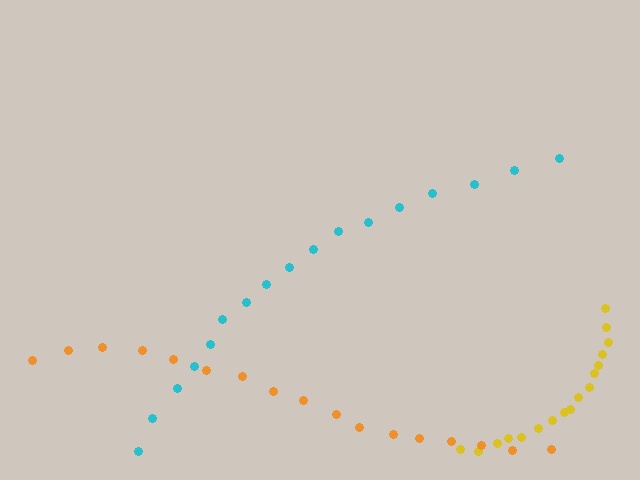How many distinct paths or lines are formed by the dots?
There are 3 distinct paths.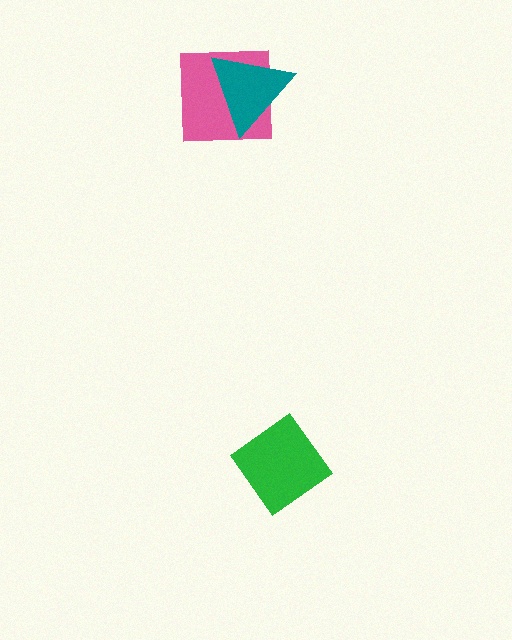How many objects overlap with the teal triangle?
1 object overlaps with the teal triangle.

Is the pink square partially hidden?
Yes, it is partially covered by another shape.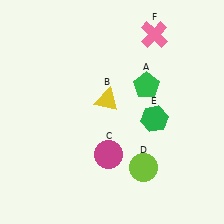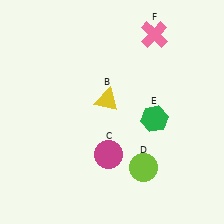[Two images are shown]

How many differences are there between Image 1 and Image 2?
There is 1 difference between the two images.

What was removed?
The green pentagon (A) was removed in Image 2.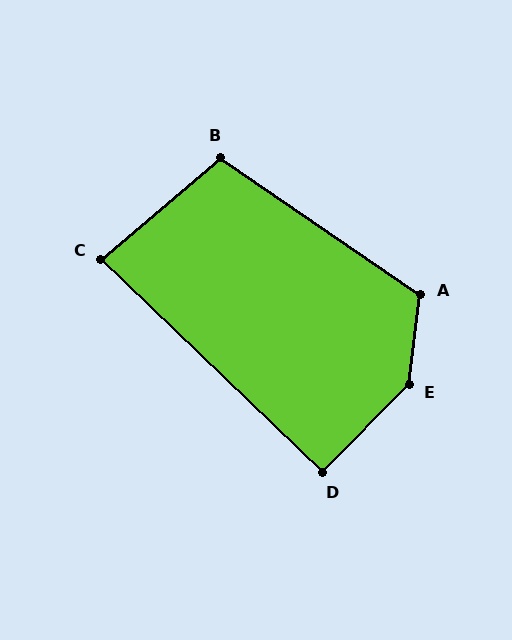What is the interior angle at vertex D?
Approximately 91 degrees (approximately right).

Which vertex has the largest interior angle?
E, at approximately 142 degrees.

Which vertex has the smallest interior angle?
C, at approximately 84 degrees.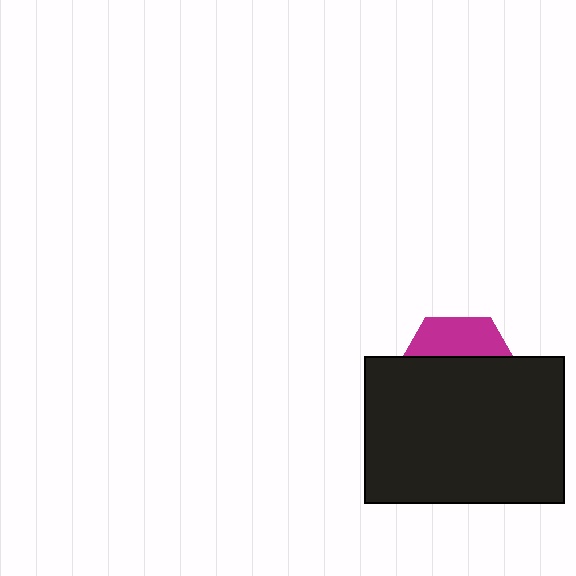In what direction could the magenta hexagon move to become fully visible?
The magenta hexagon could move up. That would shift it out from behind the black rectangle entirely.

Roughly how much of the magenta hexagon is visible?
A small part of it is visible (roughly 30%).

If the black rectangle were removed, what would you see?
You would see the complete magenta hexagon.